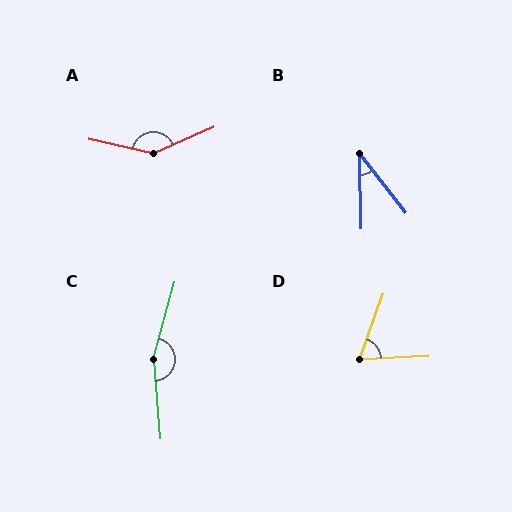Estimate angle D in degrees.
Approximately 67 degrees.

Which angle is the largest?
C, at approximately 160 degrees.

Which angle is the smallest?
B, at approximately 37 degrees.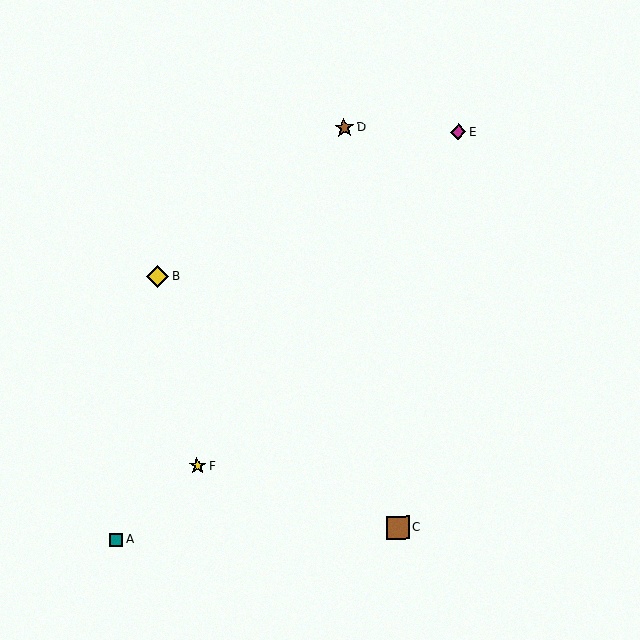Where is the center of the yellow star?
The center of the yellow star is at (197, 466).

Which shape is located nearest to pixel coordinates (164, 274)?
The yellow diamond (labeled B) at (158, 276) is nearest to that location.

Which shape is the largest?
The brown square (labeled C) is the largest.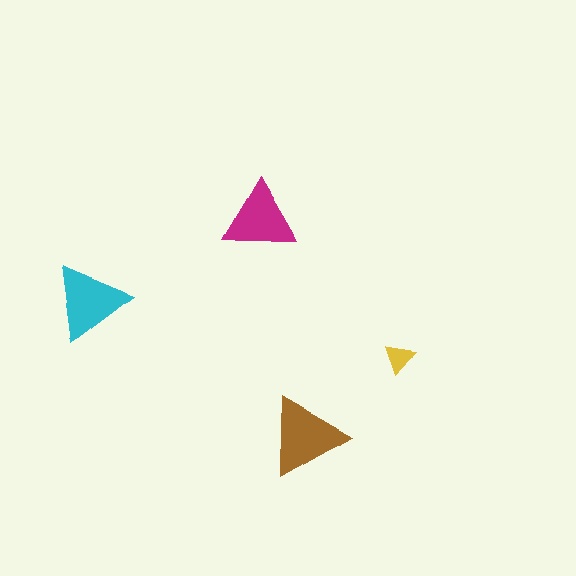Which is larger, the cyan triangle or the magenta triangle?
The cyan one.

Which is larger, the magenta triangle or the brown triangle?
The brown one.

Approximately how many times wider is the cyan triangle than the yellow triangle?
About 2.5 times wider.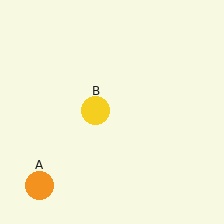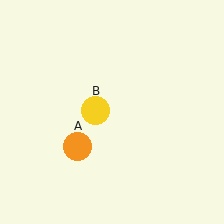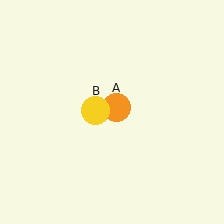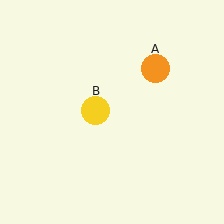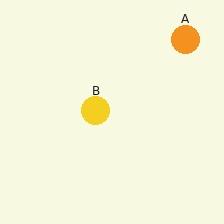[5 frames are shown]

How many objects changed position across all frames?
1 object changed position: orange circle (object A).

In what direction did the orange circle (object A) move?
The orange circle (object A) moved up and to the right.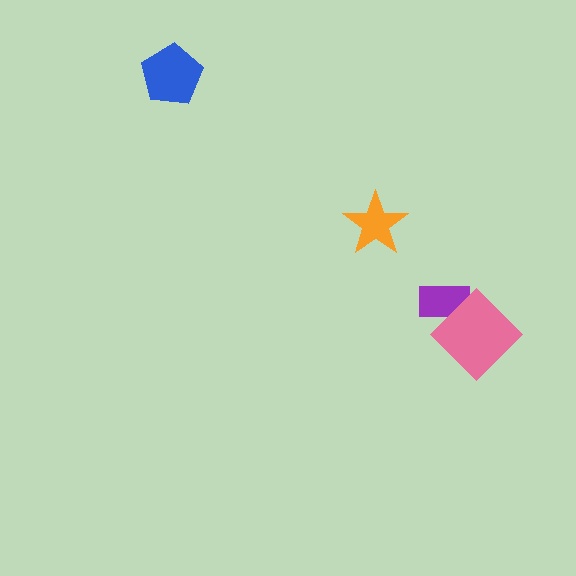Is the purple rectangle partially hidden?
Yes, it is partially covered by another shape.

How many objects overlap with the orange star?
0 objects overlap with the orange star.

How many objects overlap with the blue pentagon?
0 objects overlap with the blue pentagon.